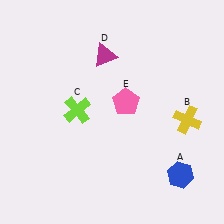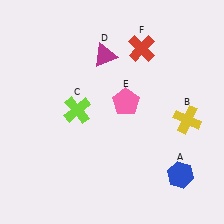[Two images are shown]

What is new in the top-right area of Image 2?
A red cross (F) was added in the top-right area of Image 2.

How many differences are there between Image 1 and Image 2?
There is 1 difference between the two images.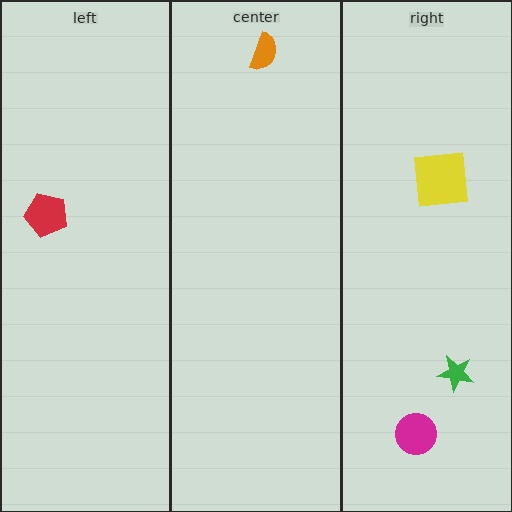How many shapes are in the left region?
1.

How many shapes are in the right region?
3.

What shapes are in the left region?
The red pentagon.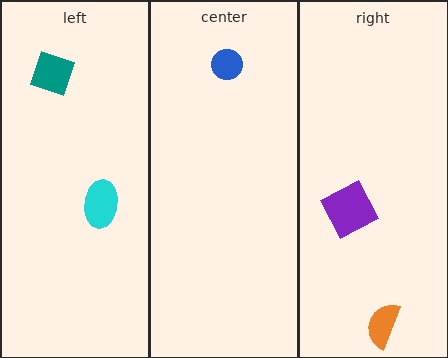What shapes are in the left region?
The teal diamond, the cyan ellipse.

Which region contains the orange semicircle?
The right region.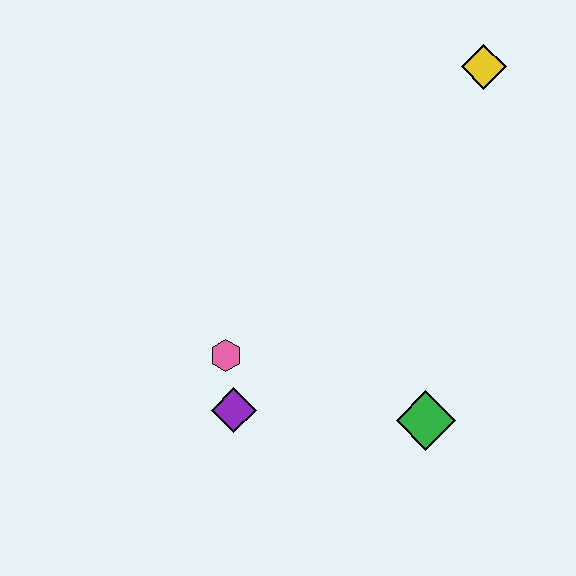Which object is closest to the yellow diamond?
The green diamond is closest to the yellow diamond.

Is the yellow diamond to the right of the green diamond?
Yes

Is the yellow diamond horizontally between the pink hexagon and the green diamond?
No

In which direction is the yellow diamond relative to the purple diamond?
The yellow diamond is above the purple diamond.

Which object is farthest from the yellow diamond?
The purple diamond is farthest from the yellow diamond.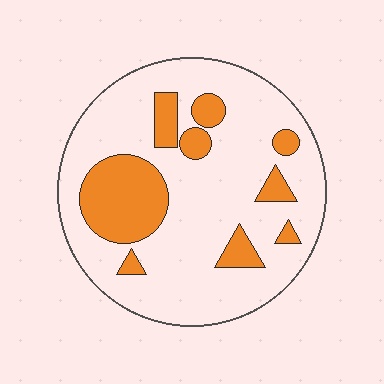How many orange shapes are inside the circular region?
9.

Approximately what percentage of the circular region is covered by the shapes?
Approximately 25%.